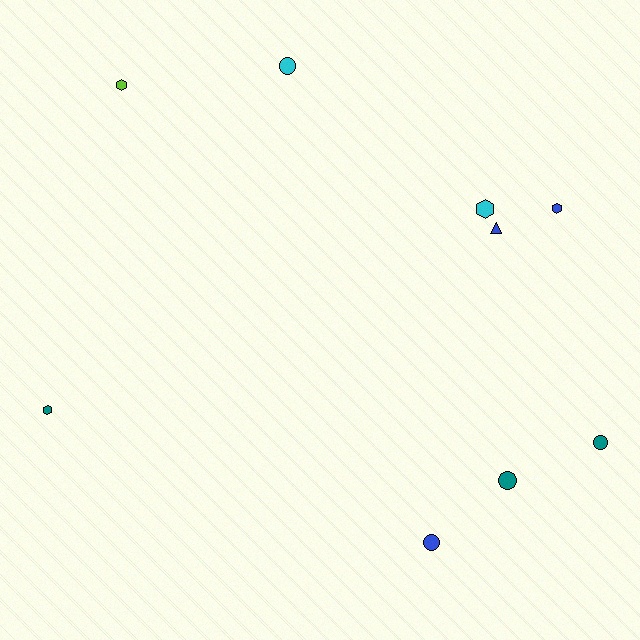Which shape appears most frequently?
Circle, with 4 objects.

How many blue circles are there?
There is 1 blue circle.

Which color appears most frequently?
Blue, with 3 objects.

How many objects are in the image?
There are 9 objects.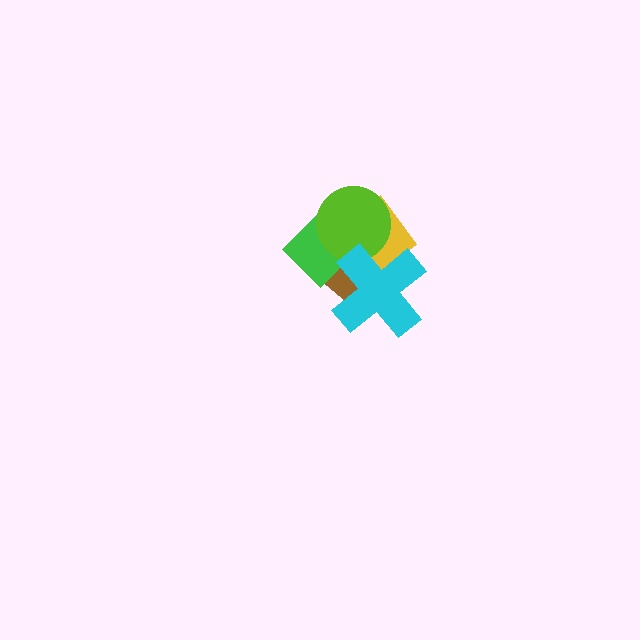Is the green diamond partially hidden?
Yes, it is partially covered by another shape.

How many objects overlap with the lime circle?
4 objects overlap with the lime circle.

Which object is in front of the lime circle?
The cyan cross is in front of the lime circle.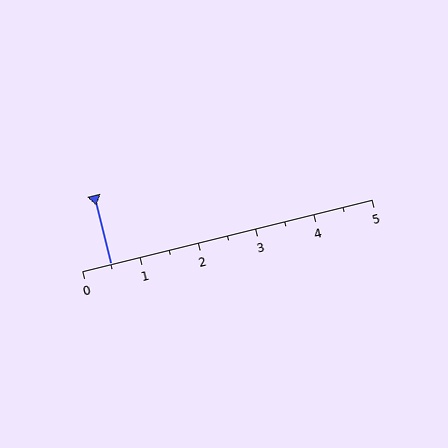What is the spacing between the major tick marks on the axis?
The major ticks are spaced 1 apart.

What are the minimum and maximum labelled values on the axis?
The axis runs from 0 to 5.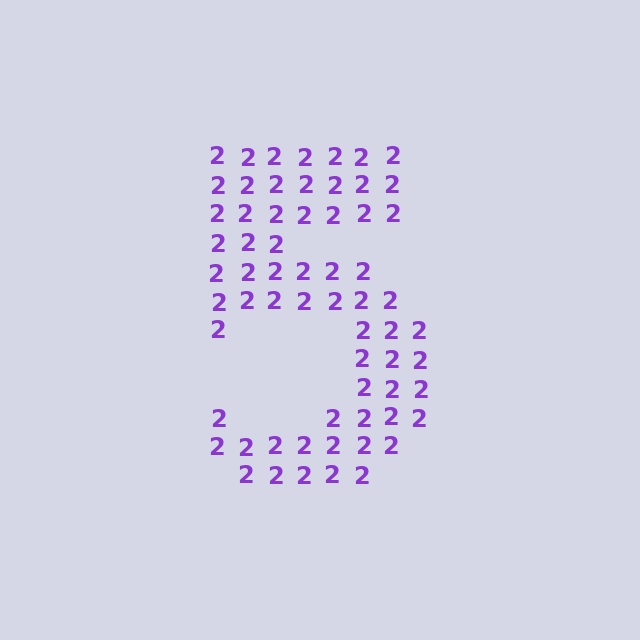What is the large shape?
The large shape is the digit 5.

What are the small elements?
The small elements are digit 2's.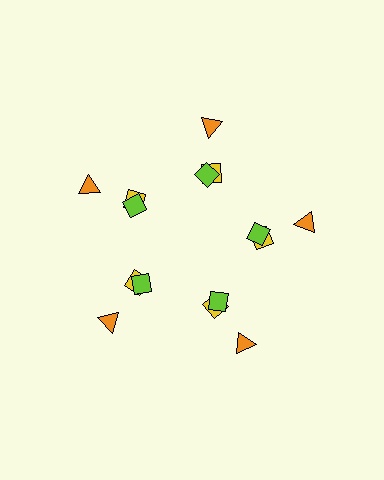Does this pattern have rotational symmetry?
Yes, this pattern has 5-fold rotational symmetry. It looks the same after rotating 72 degrees around the center.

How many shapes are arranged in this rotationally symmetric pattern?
There are 15 shapes, arranged in 5 groups of 3.